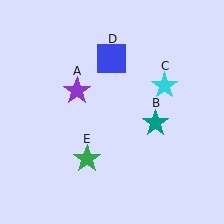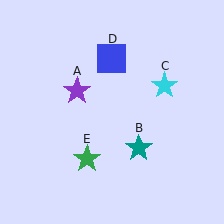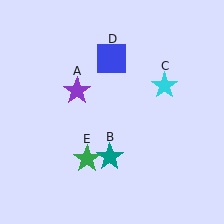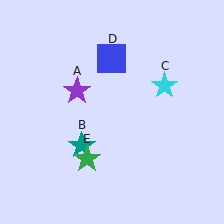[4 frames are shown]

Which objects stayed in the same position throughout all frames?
Purple star (object A) and cyan star (object C) and blue square (object D) and green star (object E) remained stationary.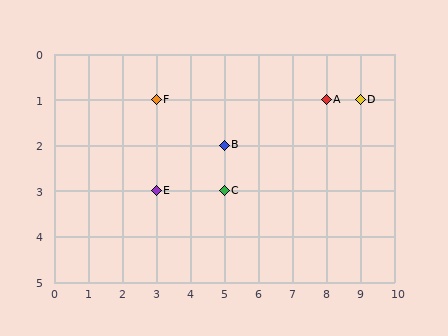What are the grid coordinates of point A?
Point A is at grid coordinates (8, 1).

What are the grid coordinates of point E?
Point E is at grid coordinates (3, 3).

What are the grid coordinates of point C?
Point C is at grid coordinates (5, 3).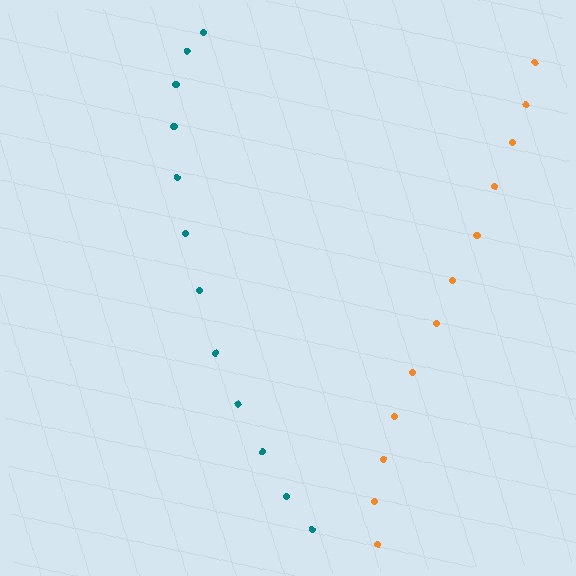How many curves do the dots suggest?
There are 2 distinct paths.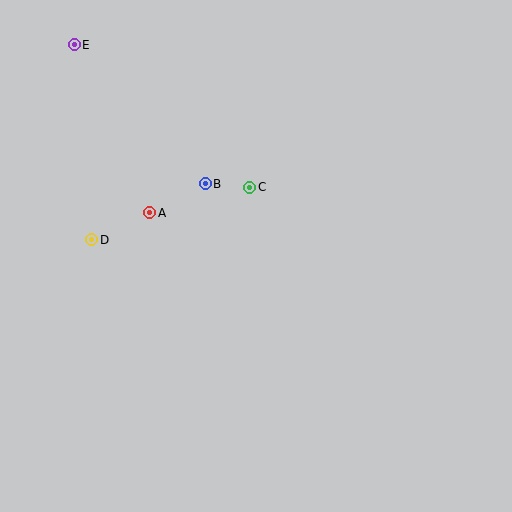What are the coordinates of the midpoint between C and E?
The midpoint between C and E is at (162, 116).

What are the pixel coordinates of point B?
Point B is at (205, 184).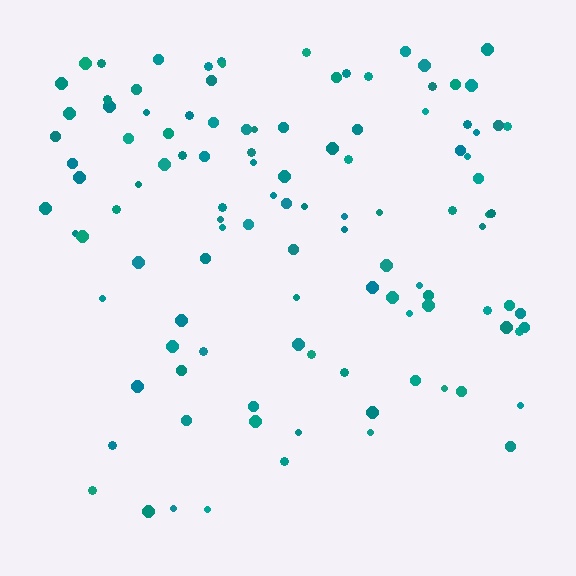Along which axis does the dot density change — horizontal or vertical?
Vertical.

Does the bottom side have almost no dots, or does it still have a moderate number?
Still a moderate number, just noticeably fewer than the top.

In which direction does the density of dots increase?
From bottom to top, with the top side densest.